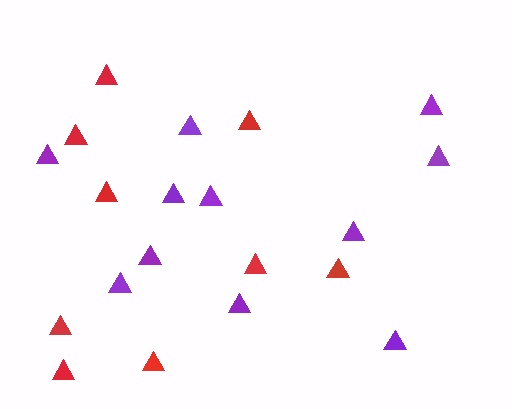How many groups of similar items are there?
There are 2 groups: one group of purple triangles (11) and one group of red triangles (9).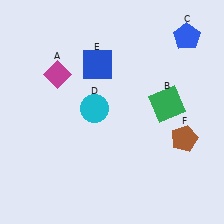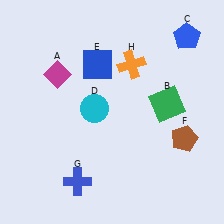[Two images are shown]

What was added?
A blue cross (G), an orange cross (H) were added in Image 2.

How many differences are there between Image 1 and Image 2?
There are 2 differences between the two images.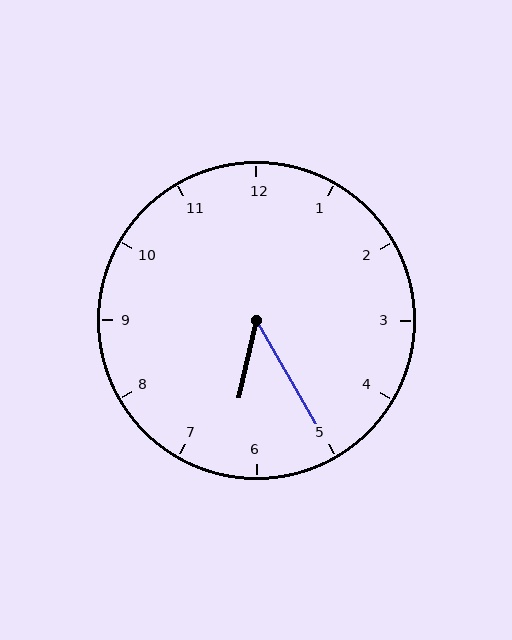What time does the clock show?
6:25.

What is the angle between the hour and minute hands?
Approximately 42 degrees.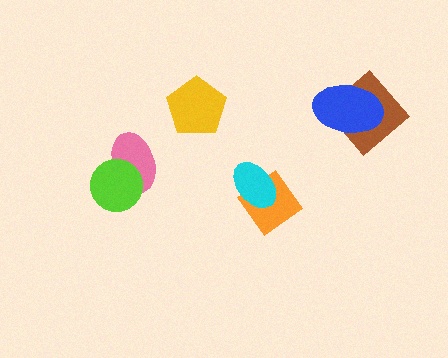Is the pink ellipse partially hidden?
Yes, it is partially covered by another shape.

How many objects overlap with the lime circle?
1 object overlaps with the lime circle.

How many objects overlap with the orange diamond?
1 object overlaps with the orange diamond.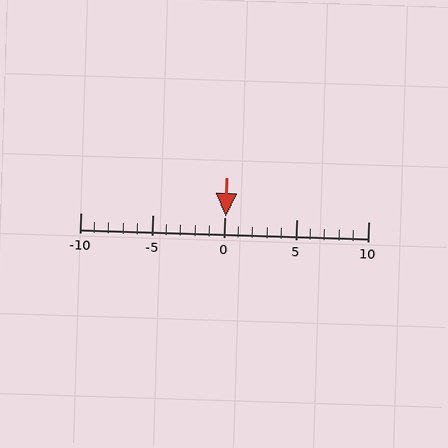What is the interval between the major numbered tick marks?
The major tick marks are spaced 5 units apart.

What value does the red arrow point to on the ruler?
The red arrow points to approximately 0.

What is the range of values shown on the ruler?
The ruler shows values from -10 to 10.